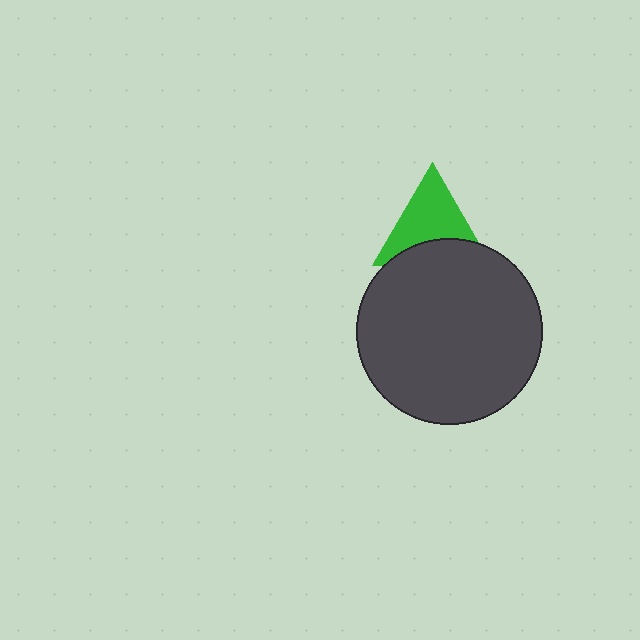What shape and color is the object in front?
The object in front is a dark gray circle.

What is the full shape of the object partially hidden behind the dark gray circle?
The partially hidden object is a green triangle.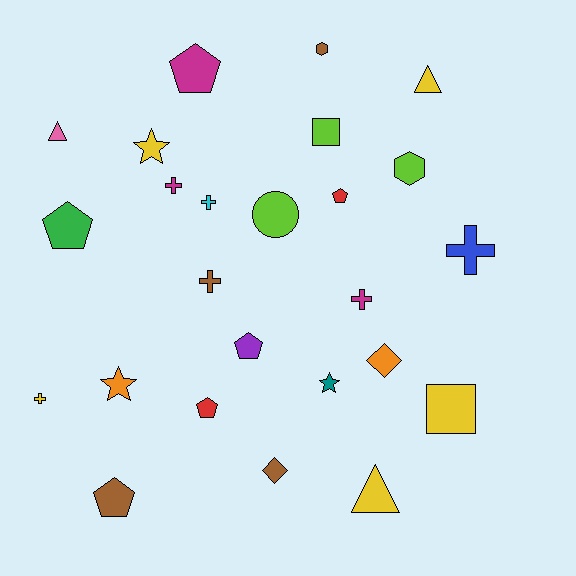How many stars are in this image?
There are 3 stars.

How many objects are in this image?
There are 25 objects.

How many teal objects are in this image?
There is 1 teal object.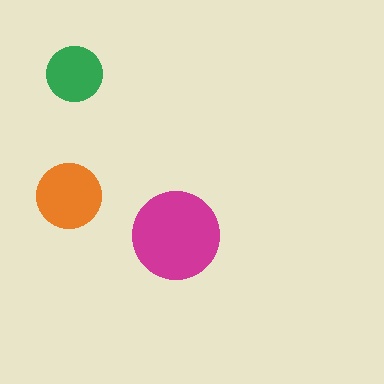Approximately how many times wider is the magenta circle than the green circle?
About 1.5 times wider.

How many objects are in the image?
There are 3 objects in the image.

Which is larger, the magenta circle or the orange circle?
The magenta one.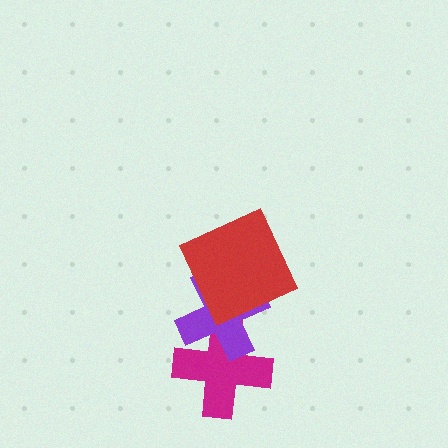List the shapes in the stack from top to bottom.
From top to bottom: the red square, the purple cross, the magenta cross.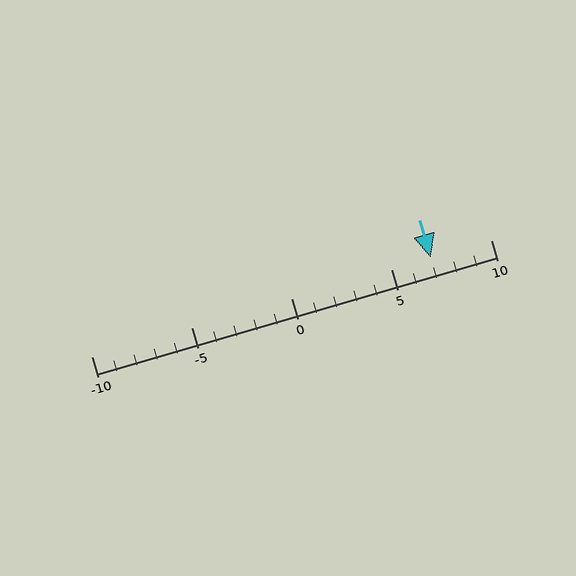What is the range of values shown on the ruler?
The ruler shows values from -10 to 10.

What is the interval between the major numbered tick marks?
The major tick marks are spaced 5 units apart.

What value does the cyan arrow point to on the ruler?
The cyan arrow points to approximately 7.